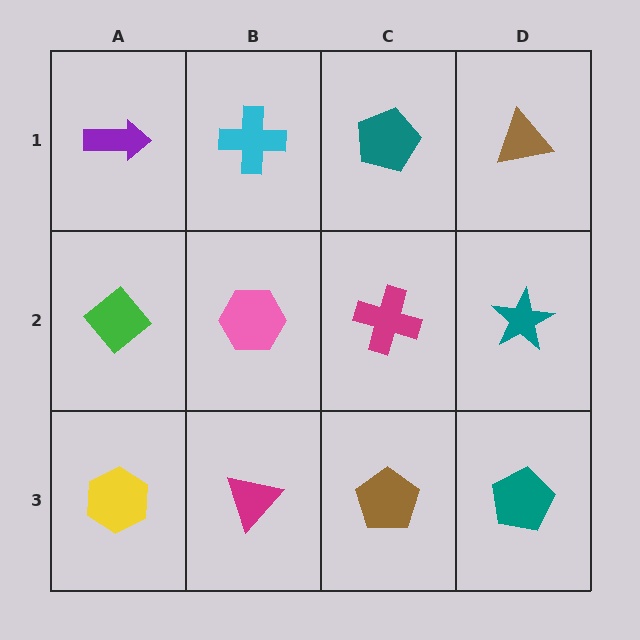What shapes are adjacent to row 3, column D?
A teal star (row 2, column D), a brown pentagon (row 3, column C).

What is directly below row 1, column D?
A teal star.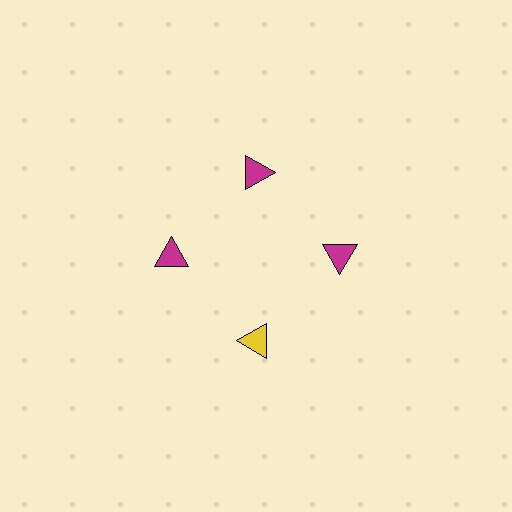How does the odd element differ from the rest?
It has a different color: yellow instead of magenta.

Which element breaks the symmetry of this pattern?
The yellow triangle at roughly the 6 o'clock position breaks the symmetry. All other shapes are magenta triangles.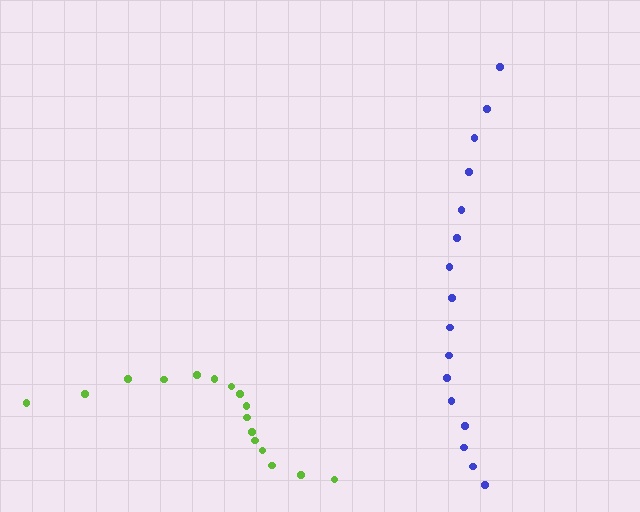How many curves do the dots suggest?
There are 2 distinct paths.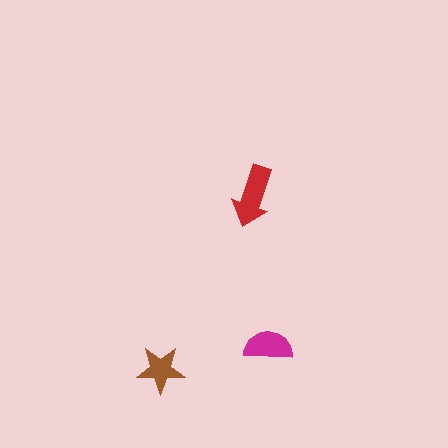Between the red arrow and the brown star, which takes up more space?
The red arrow.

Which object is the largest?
The red arrow.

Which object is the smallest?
The brown star.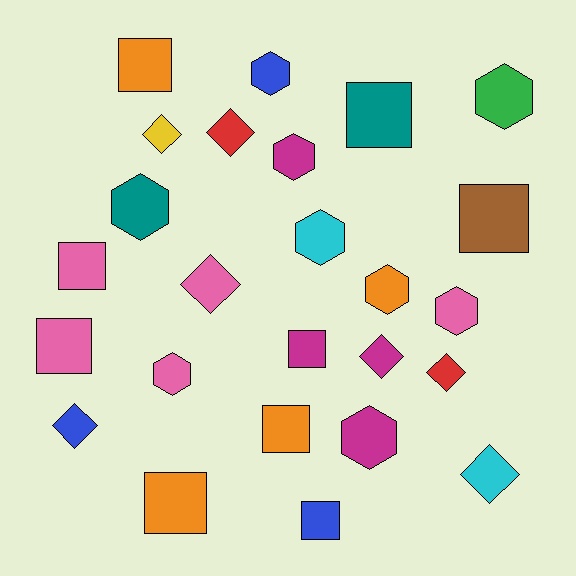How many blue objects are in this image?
There are 3 blue objects.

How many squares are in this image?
There are 9 squares.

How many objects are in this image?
There are 25 objects.